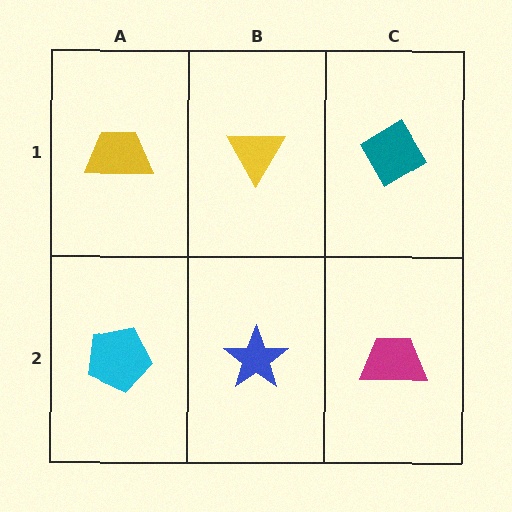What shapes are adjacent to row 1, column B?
A blue star (row 2, column B), a yellow trapezoid (row 1, column A), a teal diamond (row 1, column C).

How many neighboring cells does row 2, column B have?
3.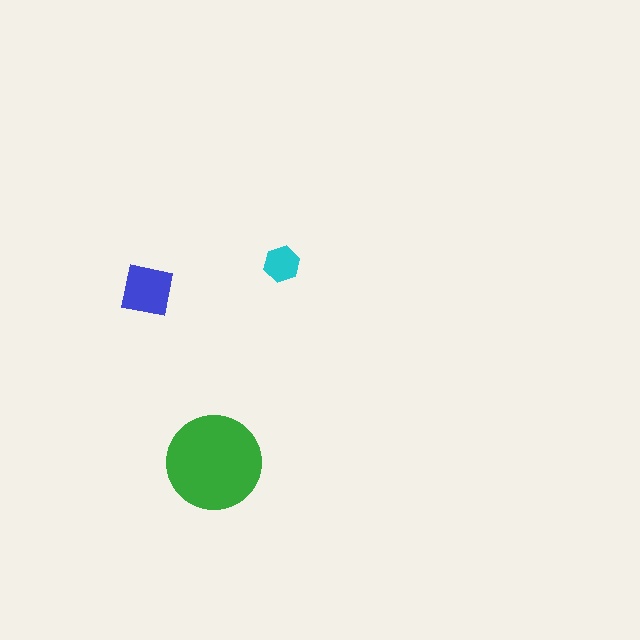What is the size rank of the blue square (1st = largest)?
2nd.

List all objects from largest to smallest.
The green circle, the blue square, the cyan hexagon.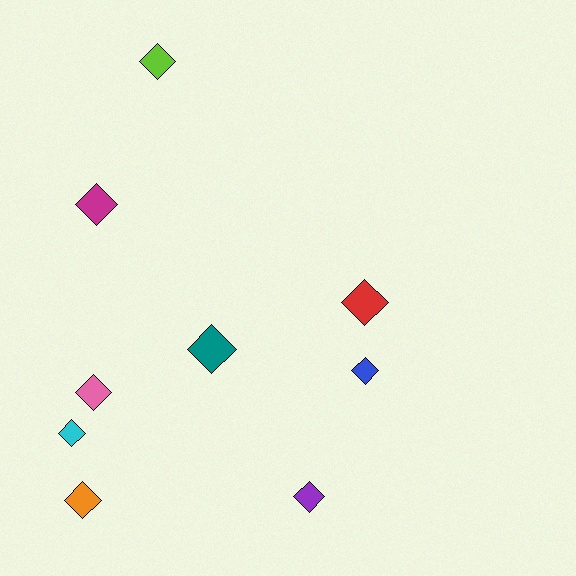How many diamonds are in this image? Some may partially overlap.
There are 9 diamonds.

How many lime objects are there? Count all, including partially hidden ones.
There is 1 lime object.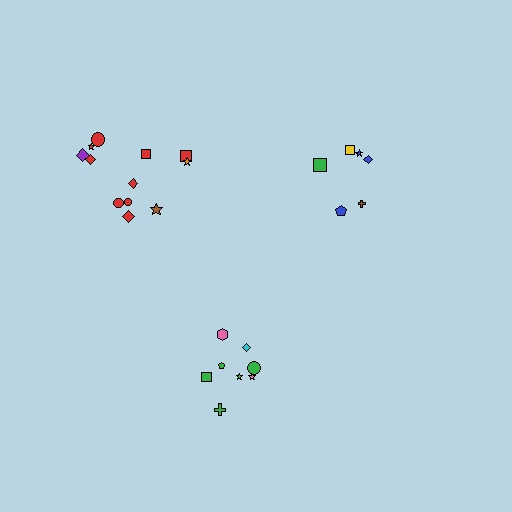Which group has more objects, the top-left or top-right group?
The top-left group.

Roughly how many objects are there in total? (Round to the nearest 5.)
Roughly 25 objects in total.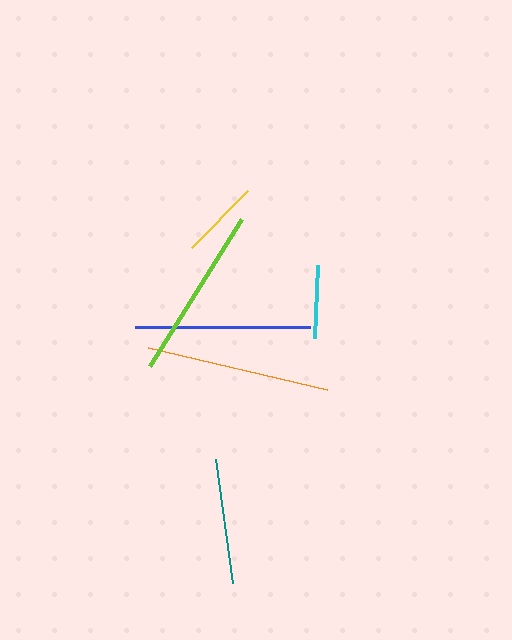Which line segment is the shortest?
The cyan line is the shortest at approximately 73 pixels.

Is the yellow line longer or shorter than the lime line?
The lime line is longer than the yellow line.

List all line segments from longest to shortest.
From longest to shortest: orange, blue, lime, teal, yellow, cyan.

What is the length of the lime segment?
The lime segment is approximately 174 pixels long.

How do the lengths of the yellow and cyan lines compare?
The yellow and cyan lines are approximately the same length.